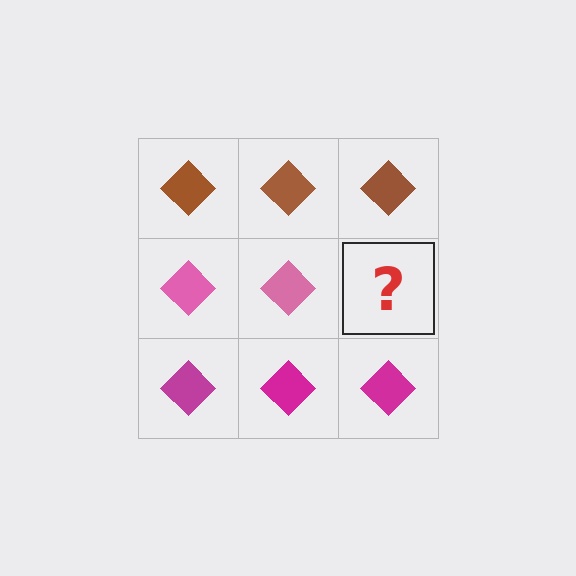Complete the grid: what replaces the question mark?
The question mark should be replaced with a pink diamond.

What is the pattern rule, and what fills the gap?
The rule is that each row has a consistent color. The gap should be filled with a pink diamond.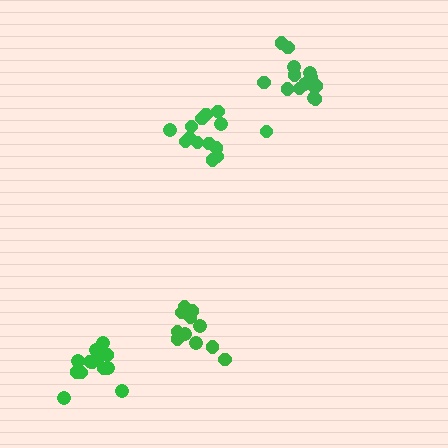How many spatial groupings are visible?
There are 4 spatial groupings.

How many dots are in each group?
Group 1: 11 dots, Group 2: 13 dots, Group 3: 14 dots, Group 4: 14 dots (52 total).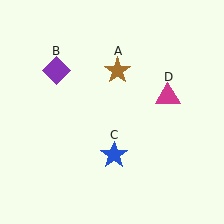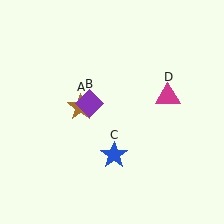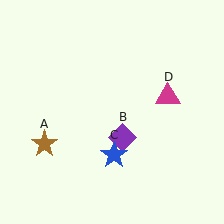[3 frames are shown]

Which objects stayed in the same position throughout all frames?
Blue star (object C) and magenta triangle (object D) remained stationary.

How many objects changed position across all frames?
2 objects changed position: brown star (object A), purple diamond (object B).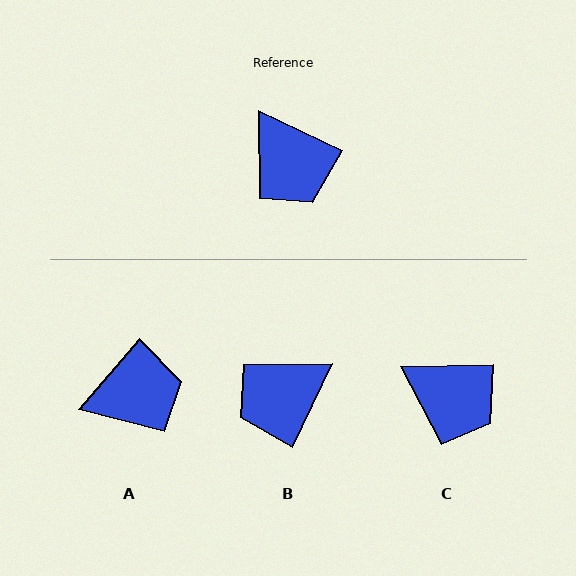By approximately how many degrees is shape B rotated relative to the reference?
Approximately 89 degrees clockwise.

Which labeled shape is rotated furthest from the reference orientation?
B, about 89 degrees away.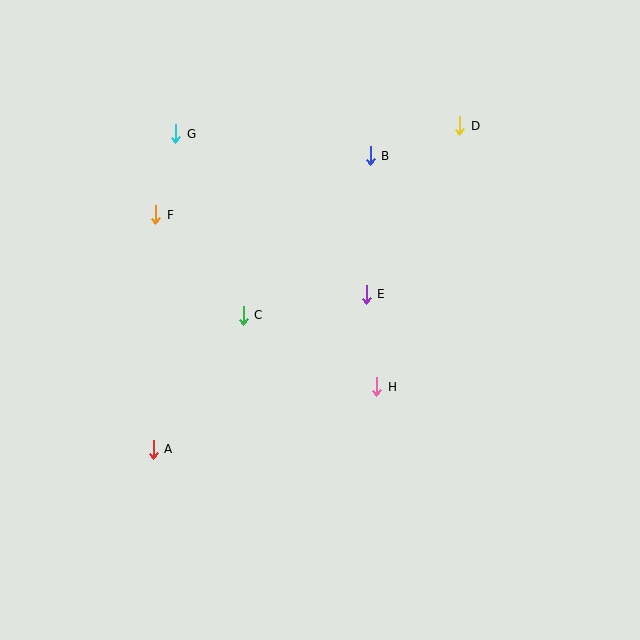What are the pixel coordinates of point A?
Point A is at (153, 449).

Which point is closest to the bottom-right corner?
Point H is closest to the bottom-right corner.